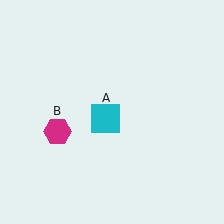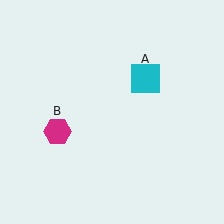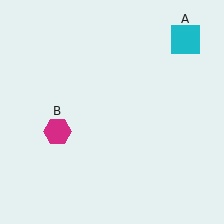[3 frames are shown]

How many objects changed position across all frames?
1 object changed position: cyan square (object A).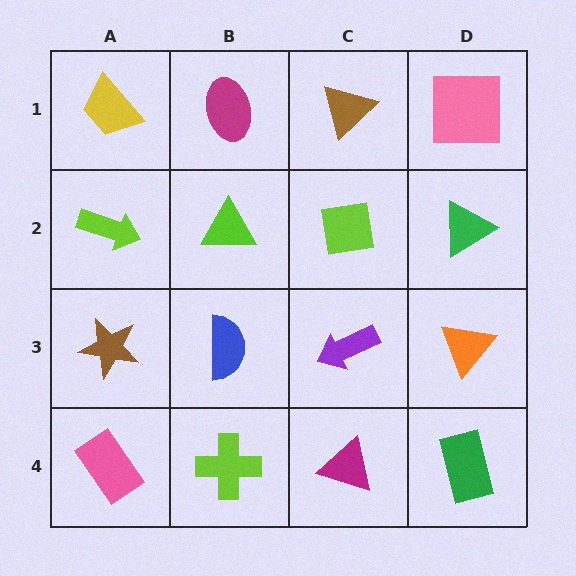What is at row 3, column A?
A brown star.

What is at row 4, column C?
A magenta triangle.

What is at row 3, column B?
A blue semicircle.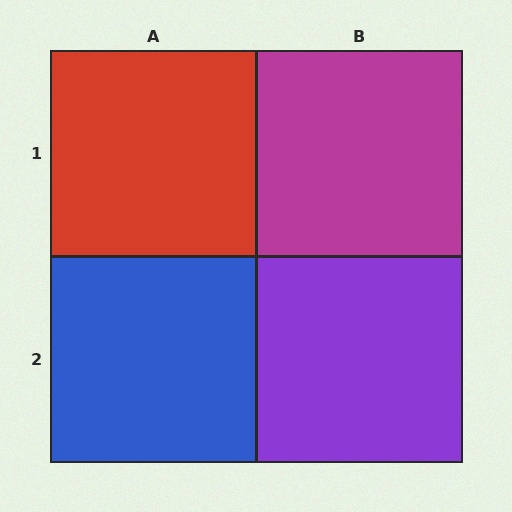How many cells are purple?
1 cell is purple.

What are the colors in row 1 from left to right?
Red, magenta.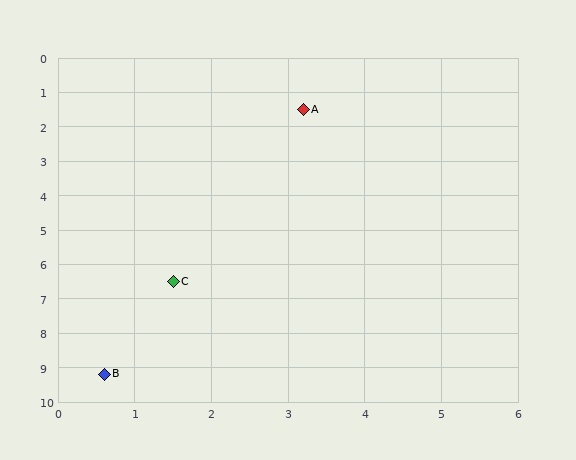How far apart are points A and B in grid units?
Points A and B are about 8.1 grid units apart.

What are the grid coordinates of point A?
Point A is at approximately (3.2, 1.5).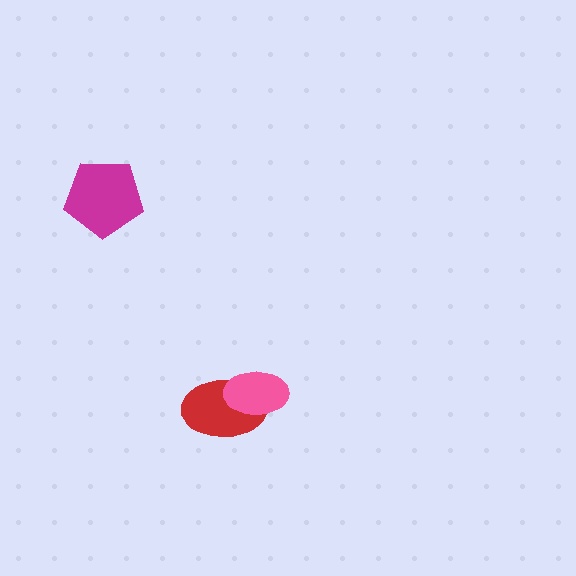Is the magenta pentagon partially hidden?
No, no other shape covers it.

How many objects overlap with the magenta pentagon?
0 objects overlap with the magenta pentagon.